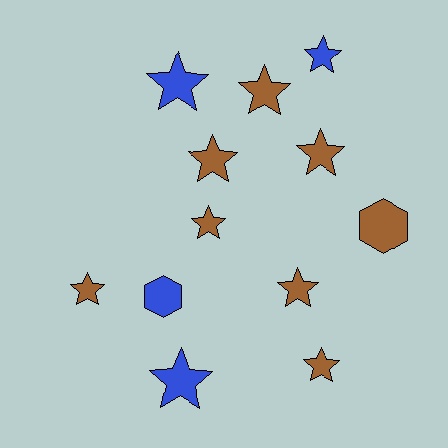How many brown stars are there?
There are 7 brown stars.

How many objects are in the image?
There are 12 objects.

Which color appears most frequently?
Brown, with 8 objects.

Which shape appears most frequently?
Star, with 10 objects.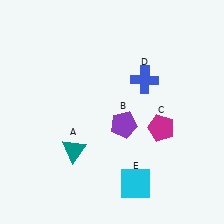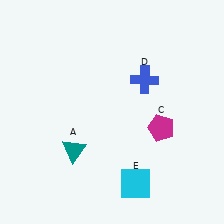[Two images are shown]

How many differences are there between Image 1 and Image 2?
There is 1 difference between the two images.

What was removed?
The purple pentagon (B) was removed in Image 2.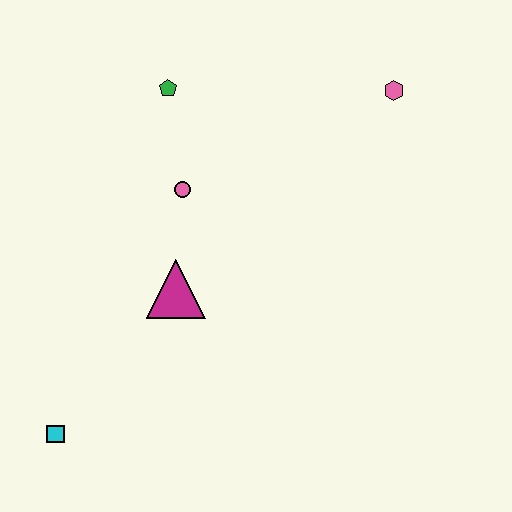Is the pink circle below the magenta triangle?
No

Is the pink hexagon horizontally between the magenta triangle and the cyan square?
No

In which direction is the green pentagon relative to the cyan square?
The green pentagon is above the cyan square.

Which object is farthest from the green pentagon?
The cyan square is farthest from the green pentagon.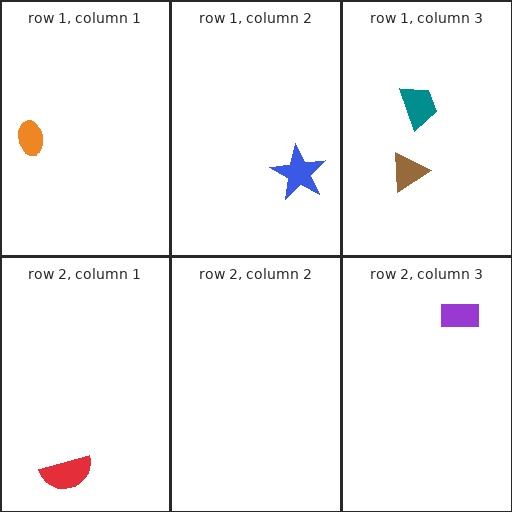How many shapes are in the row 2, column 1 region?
1.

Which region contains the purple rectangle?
The row 2, column 3 region.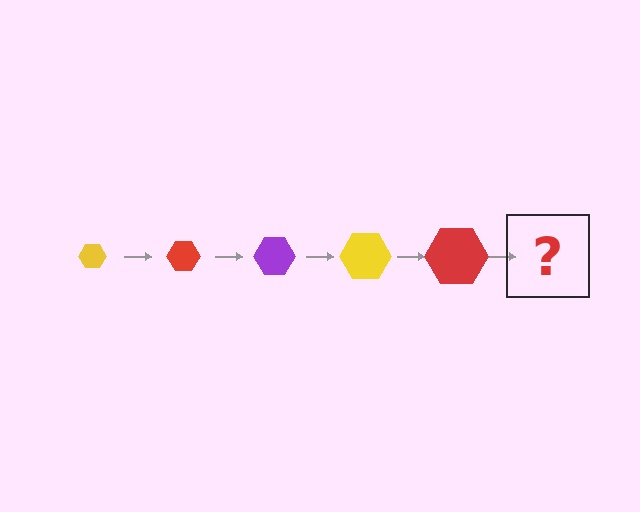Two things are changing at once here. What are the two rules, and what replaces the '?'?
The two rules are that the hexagon grows larger each step and the color cycles through yellow, red, and purple. The '?' should be a purple hexagon, larger than the previous one.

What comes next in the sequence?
The next element should be a purple hexagon, larger than the previous one.